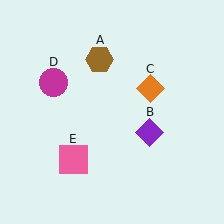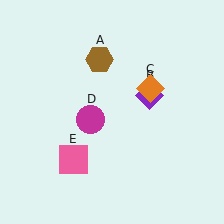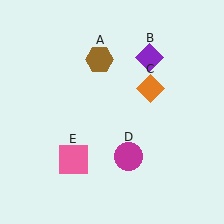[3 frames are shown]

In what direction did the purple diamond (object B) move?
The purple diamond (object B) moved up.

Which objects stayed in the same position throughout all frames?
Brown hexagon (object A) and orange diamond (object C) and pink square (object E) remained stationary.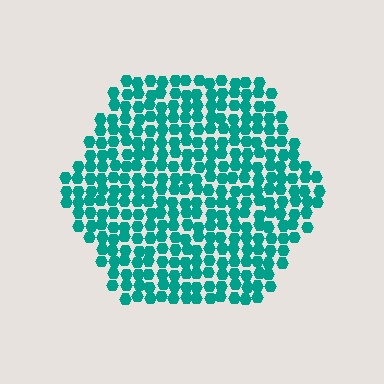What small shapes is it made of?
It is made of small hexagons.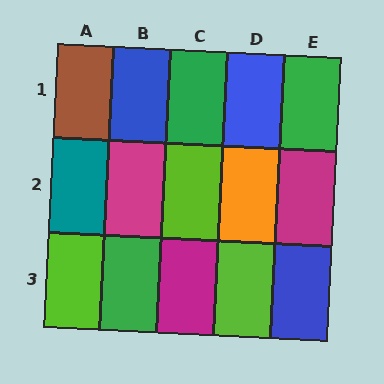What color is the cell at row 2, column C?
Lime.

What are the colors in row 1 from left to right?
Brown, blue, green, blue, green.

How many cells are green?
3 cells are green.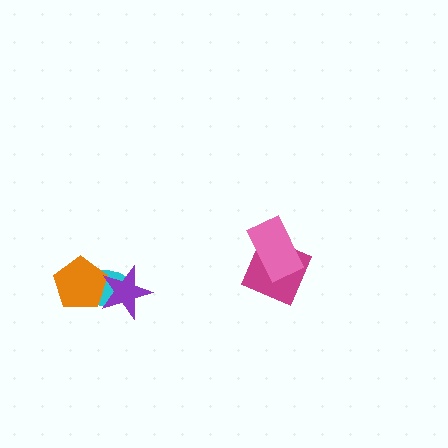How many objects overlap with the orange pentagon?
2 objects overlap with the orange pentagon.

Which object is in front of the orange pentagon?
The purple star is in front of the orange pentagon.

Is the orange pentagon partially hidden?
Yes, it is partially covered by another shape.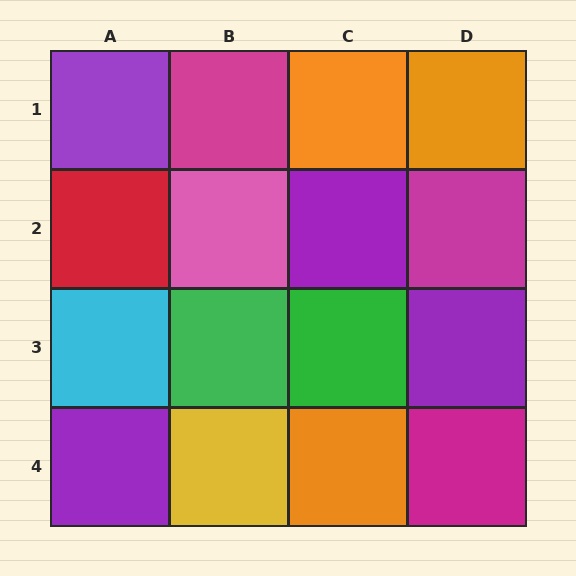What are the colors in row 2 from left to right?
Red, pink, purple, magenta.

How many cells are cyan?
1 cell is cyan.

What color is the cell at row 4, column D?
Magenta.